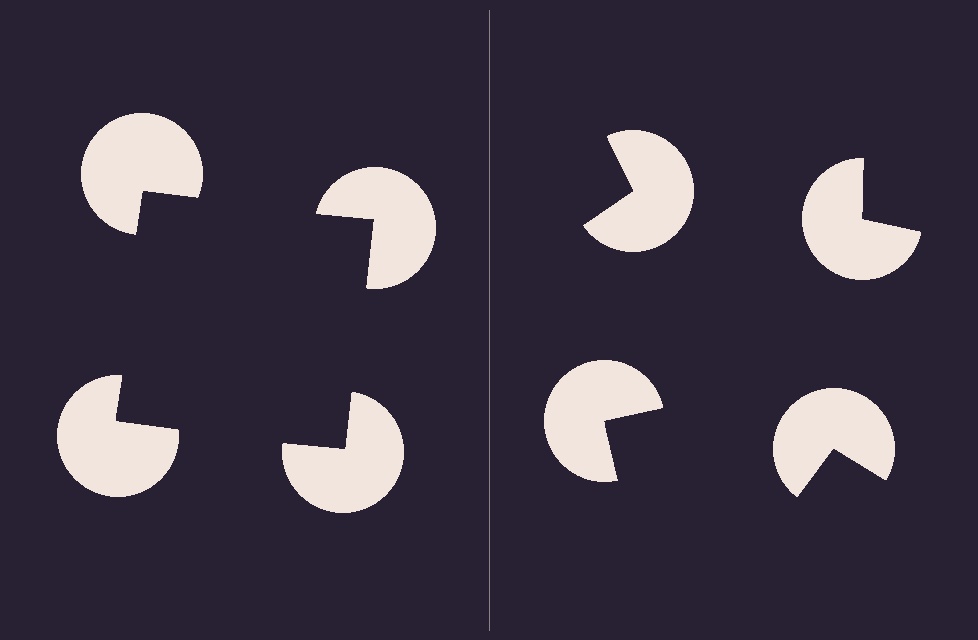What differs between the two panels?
The pac-man discs are positioned identically on both sides; only the wedge orientations differ. On the left they align to a square; on the right they are misaligned.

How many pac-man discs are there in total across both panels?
8 — 4 on each side.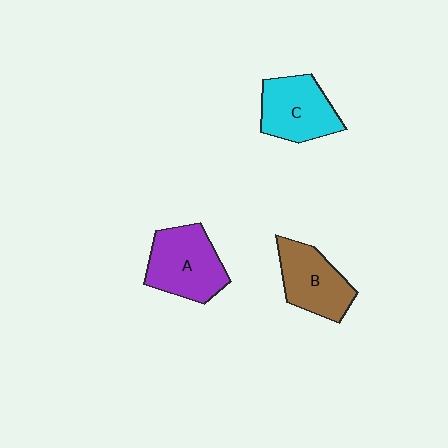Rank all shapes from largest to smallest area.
From largest to smallest: A (purple), C (cyan), B (brown).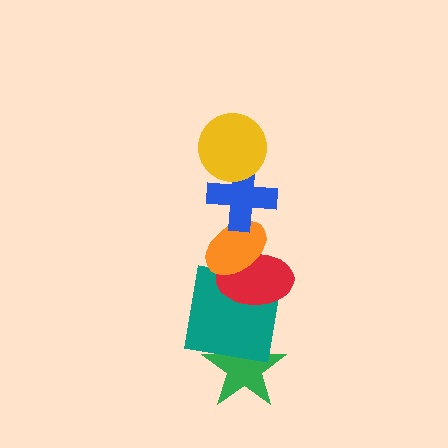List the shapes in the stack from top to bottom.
From top to bottom: the yellow circle, the blue cross, the orange ellipse, the red ellipse, the teal square, the green star.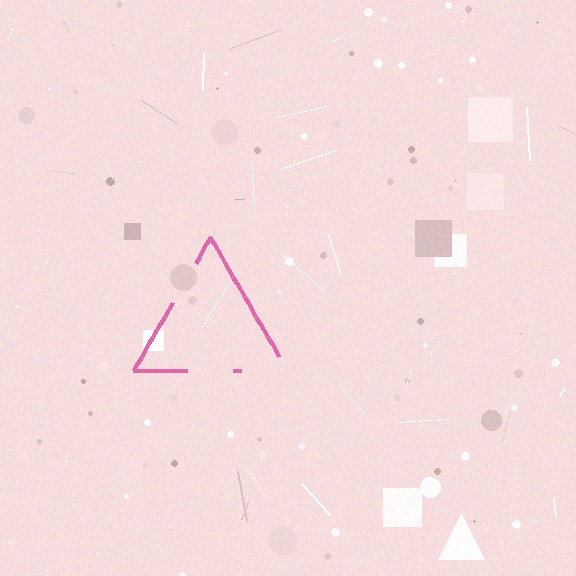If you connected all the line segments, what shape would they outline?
They would outline a triangle.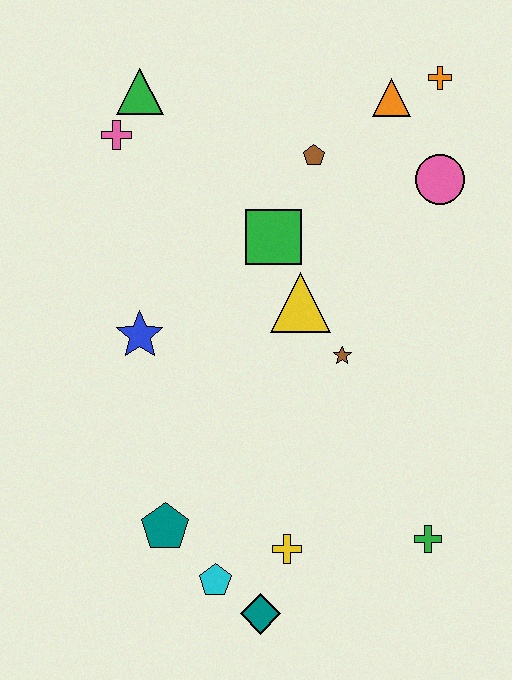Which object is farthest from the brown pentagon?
The teal diamond is farthest from the brown pentagon.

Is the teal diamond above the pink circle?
No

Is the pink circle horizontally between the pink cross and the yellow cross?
No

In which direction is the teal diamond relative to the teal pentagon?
The teal diamond is to the right of the teal pentagon.